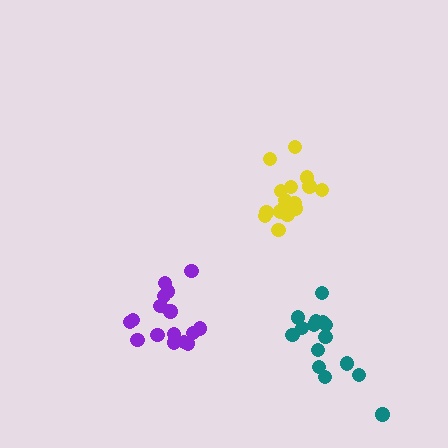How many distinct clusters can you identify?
There are 3 distinct clusters.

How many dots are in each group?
Group 1: 17 dots, Group 2: 16 dots, Group 3: 15 dots (48 total).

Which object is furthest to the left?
The purple cluster is leftmost.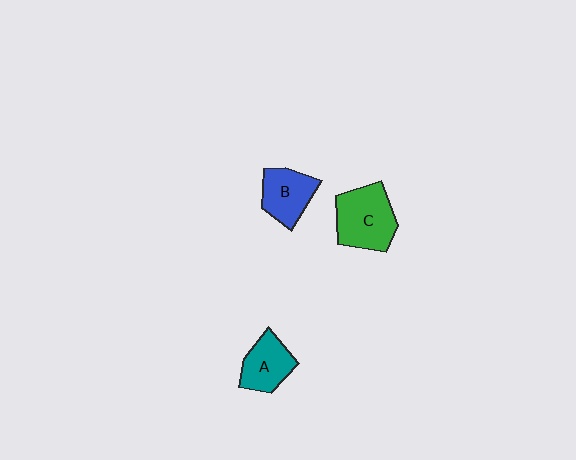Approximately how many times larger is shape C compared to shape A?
Approximately 1.4 times.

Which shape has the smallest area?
Shape A (teal).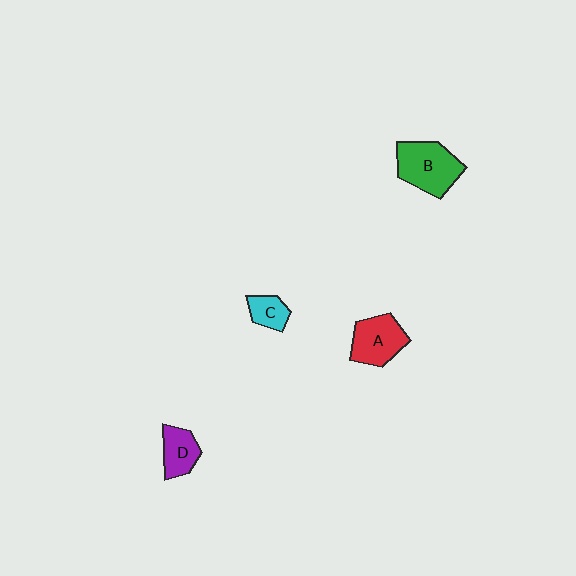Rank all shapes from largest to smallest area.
From largest to smallest: B (green), A (red), D (purple), C (cyan).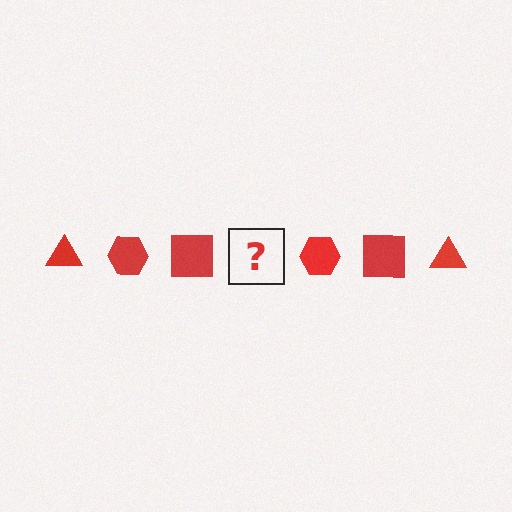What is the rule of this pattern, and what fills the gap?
The rule is that the pattern cycles through triangle, hexagon, square shapes in red. The gap should be filled with a red triangle.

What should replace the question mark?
The question mark should be replaced with a red triangle.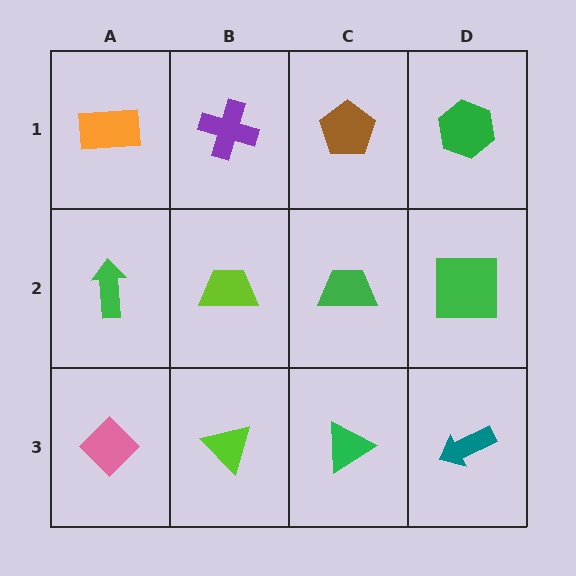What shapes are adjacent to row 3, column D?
A green square (row 2, column D), a green triangle (row 3, column C).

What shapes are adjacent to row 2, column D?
A green hexagon (row 1, column D), a teal arrow (row 3, column D), a green trapezoid (row 2, column C).